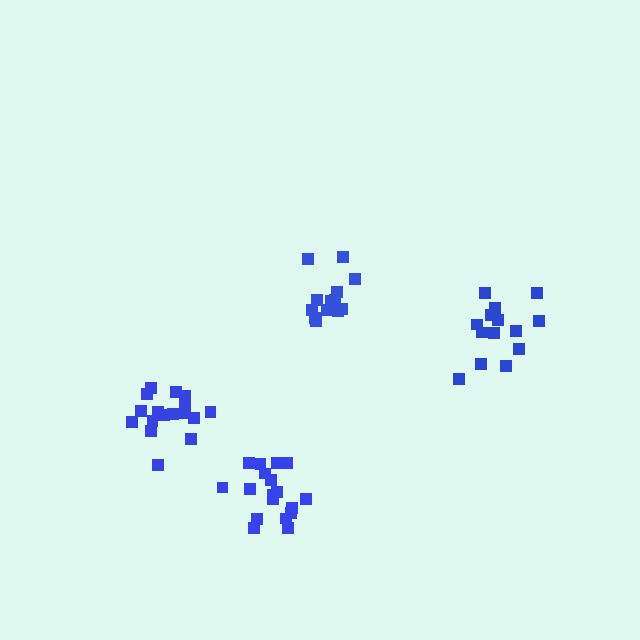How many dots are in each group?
Group 1: 18 dots, Group 2: 13 dots, Group 3: 17 dots, Group 4: 15 dots (63 total).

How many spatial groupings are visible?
There are 4 spatial groupings.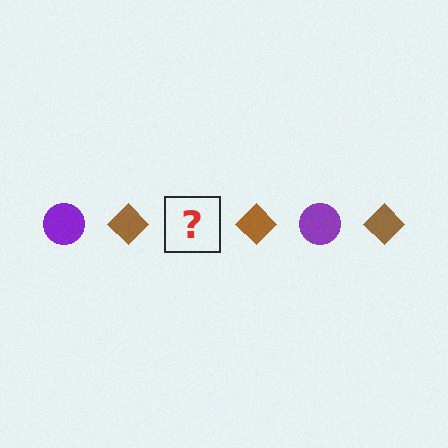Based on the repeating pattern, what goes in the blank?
The blank should be a purple circle.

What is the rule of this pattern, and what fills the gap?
The rule is that the pattern alternates between purple circle and brown diamond. The gap should be filled with a purple circle.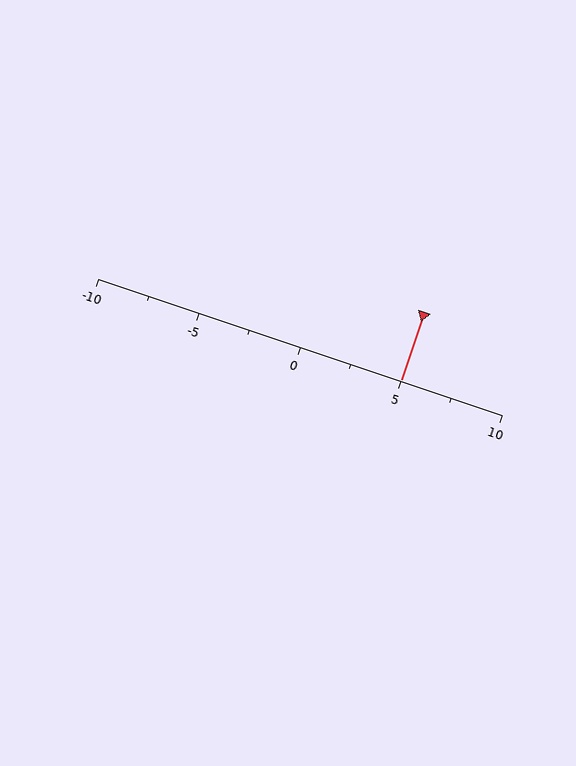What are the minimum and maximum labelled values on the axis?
The axis runs from -10 to 10.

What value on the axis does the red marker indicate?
The marker indicates approximately 5.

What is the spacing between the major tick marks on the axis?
The major ticks are spaced 5 apart.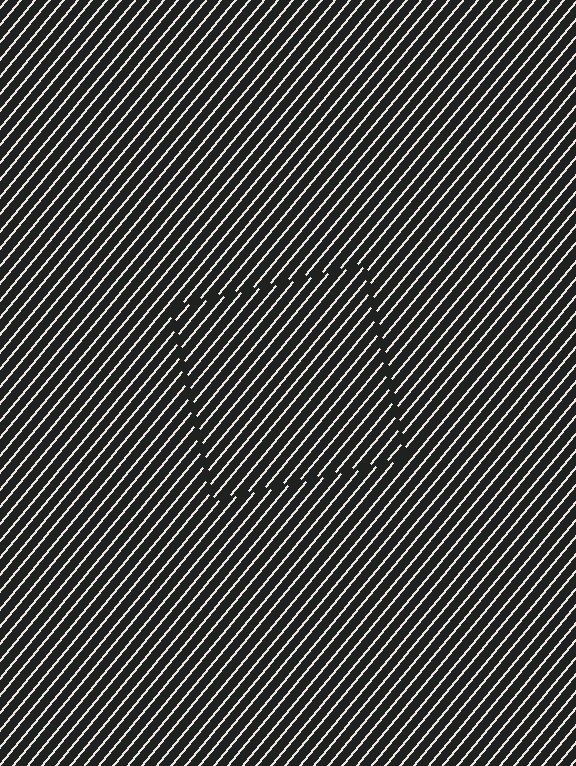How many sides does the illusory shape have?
4 sides — the line-ends trace a square.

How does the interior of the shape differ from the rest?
The interior of the shape contains the same grating, shifted by half a period — the contour is defined by the phase discontinuity where line-ends from the inner and outer gratings abut.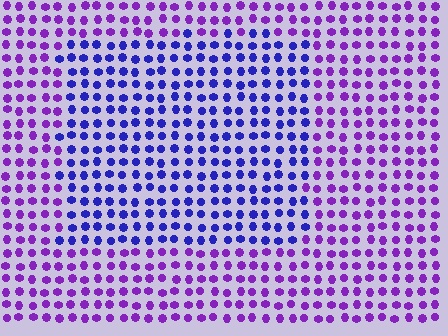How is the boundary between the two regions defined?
The boundary is defined purely by a slight shift in hue (about 38 degrees). Spacing, size, and orientation are identical on both sides.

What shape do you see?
I see a rectangle.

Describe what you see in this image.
The image is filled with small purple elements in a uniform arrangement. A rectangle-shaped region is visible where the elements are tinted to a slightly different hue, forming a subtle color boundary.